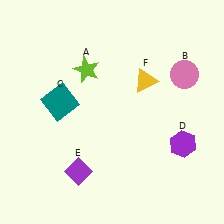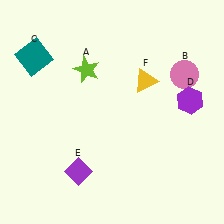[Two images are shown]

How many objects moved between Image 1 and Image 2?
2 objects moved between the two images.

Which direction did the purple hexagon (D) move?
The purple hexagon (D) moved up.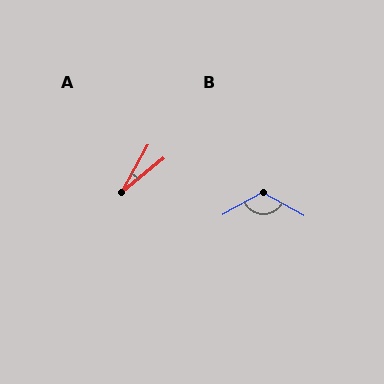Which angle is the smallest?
A, at approximately 22 degrees.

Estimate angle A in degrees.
Approximately 22 degrees.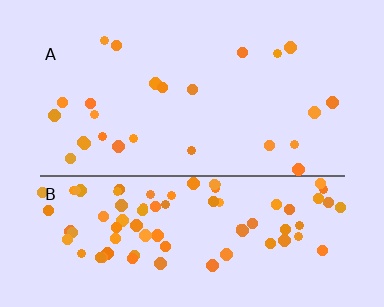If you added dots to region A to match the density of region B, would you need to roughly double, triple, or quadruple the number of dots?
Approximately quadruple.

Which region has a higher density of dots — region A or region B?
B (the bottom).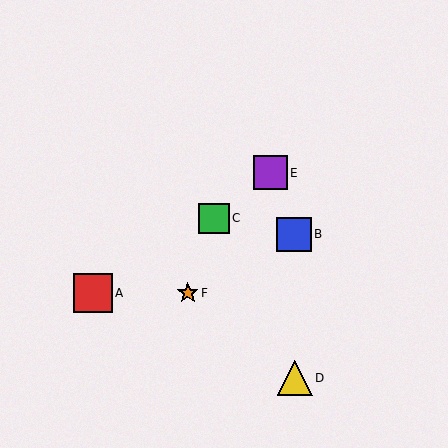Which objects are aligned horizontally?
Objects A, F are aligned horizontally.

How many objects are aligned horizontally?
2 objects (A, F) are aligned horizontally.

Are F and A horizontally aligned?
Yes, both are at y≈293.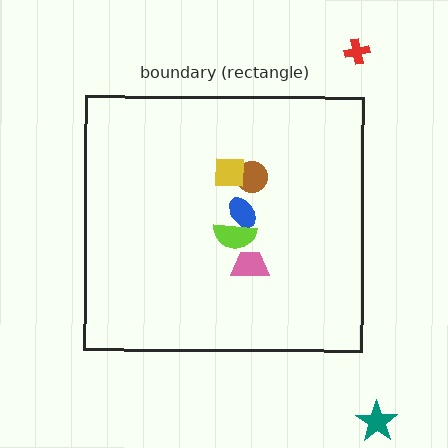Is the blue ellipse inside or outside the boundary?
Inside.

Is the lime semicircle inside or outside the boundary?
Inside.